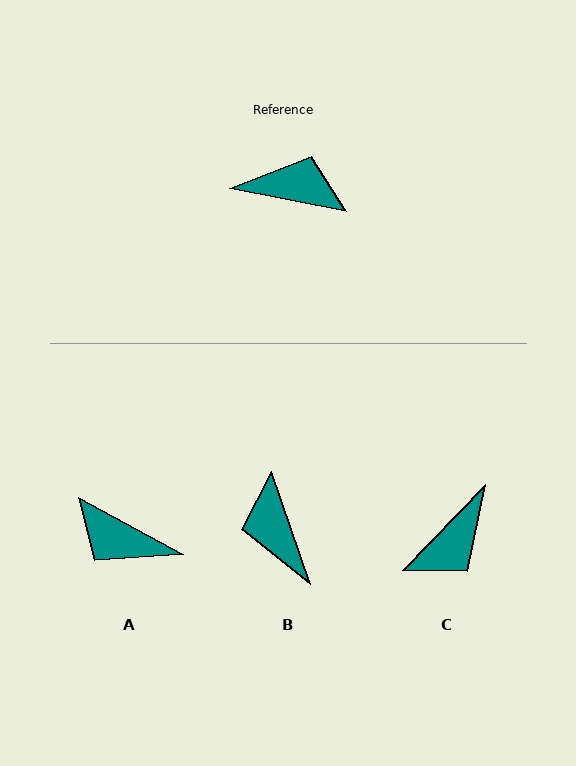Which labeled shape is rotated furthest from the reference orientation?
A, about 162 degrees away.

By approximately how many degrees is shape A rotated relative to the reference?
Approximately 162 degrees counter-clockwise.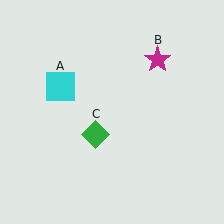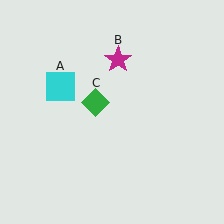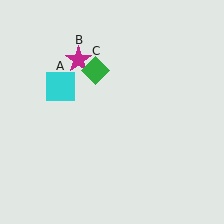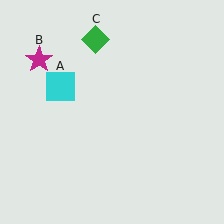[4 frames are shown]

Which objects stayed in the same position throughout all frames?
Cyan square (object A) remained stationary.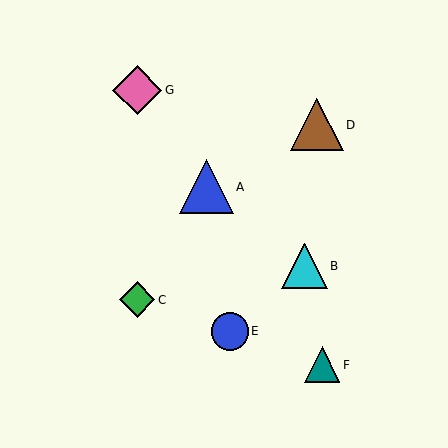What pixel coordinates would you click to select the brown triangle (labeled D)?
Click at (317, 125) to select the brown triangle D.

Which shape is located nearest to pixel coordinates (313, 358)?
The teal triangle (labeled F) at (322, 365) is nearest to that location.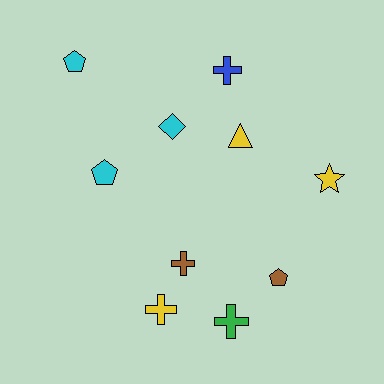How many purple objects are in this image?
There are no purple objects.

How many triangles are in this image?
There is 1 triangle.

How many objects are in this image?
There are 10 objects.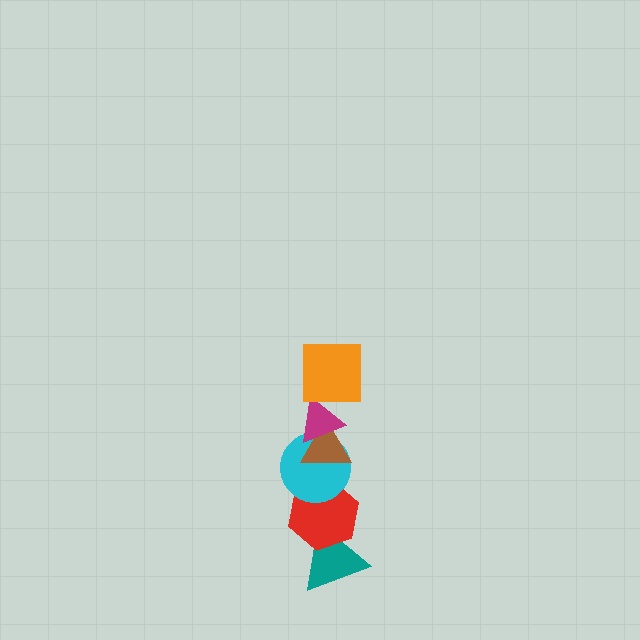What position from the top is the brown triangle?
The brown triangle is 3rd from the top.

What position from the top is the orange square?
The orange square is 1st from the top.